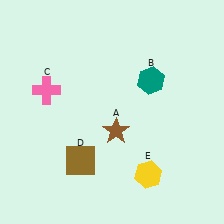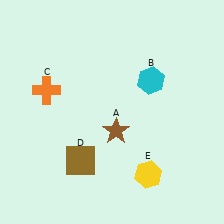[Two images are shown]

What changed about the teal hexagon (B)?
In Image 1, B is teal. In Image 2, it changed to cyan.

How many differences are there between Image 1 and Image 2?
There are 2 differences between the two images.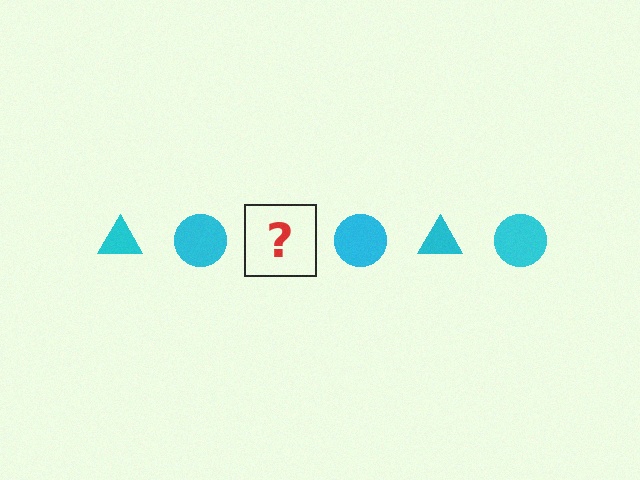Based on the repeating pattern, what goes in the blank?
The blank should be a cyan triangle.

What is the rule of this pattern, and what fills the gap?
The rule is that the pattern cycles through triangle, circle shapes in cyan. The gap should be filled with a cyan triangle.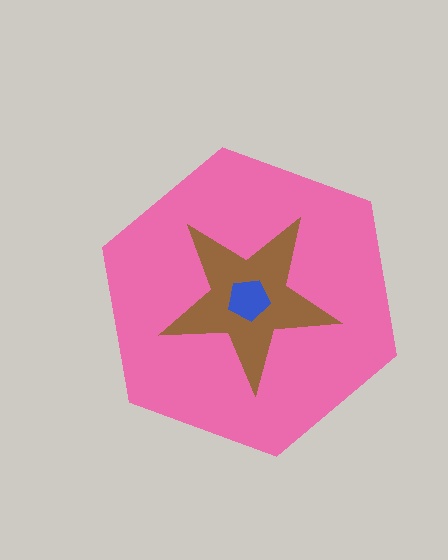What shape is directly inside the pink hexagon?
The brown star.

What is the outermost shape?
The pink hexagon.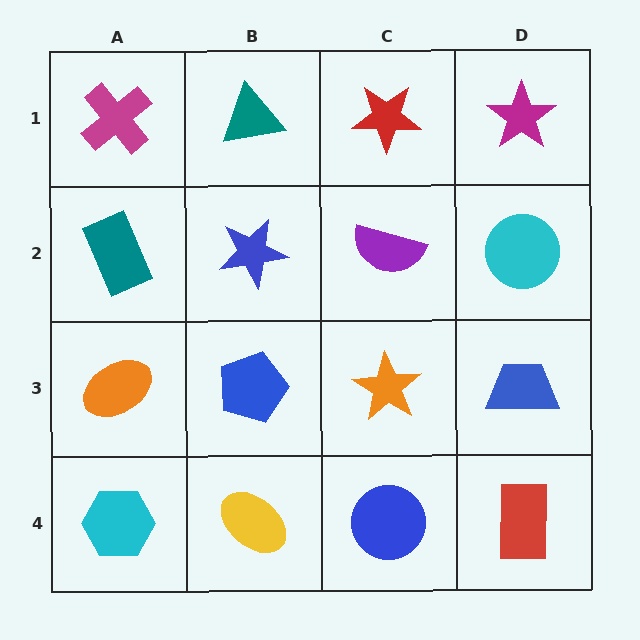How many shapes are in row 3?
4 shapes.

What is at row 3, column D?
A blue trapezoid.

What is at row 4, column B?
A yellow ellipse.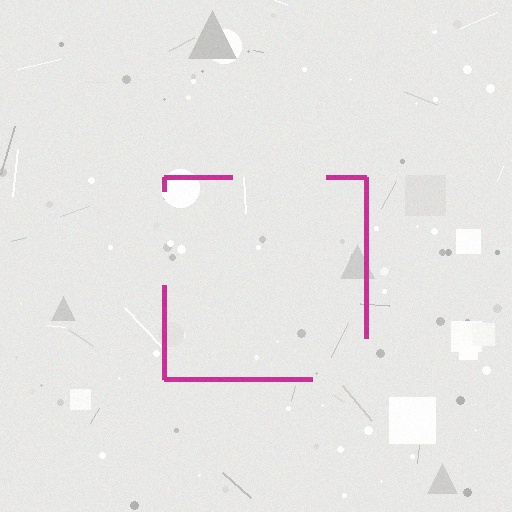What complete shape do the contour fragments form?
The contour fragments form a square.